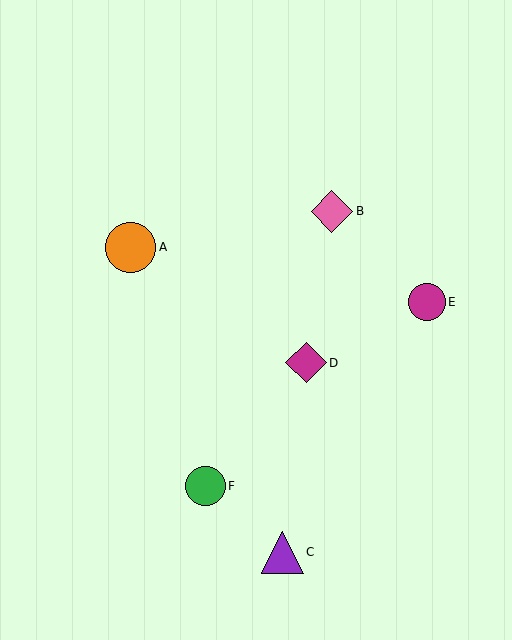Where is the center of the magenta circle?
The center of the magenta circle is at (427, 302).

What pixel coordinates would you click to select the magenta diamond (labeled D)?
Click at (306, 363) to select the magenta diamond D.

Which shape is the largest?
The orange circle (labeled A) is the largest.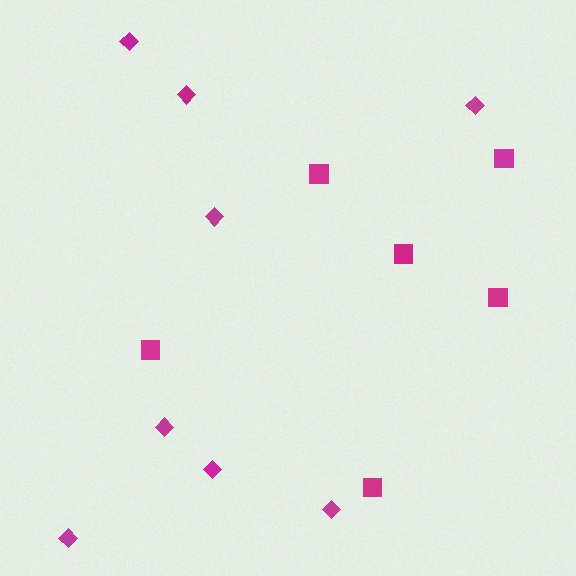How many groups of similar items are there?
There are 2 groups: one group of squares (6) and one group of diamonds (8).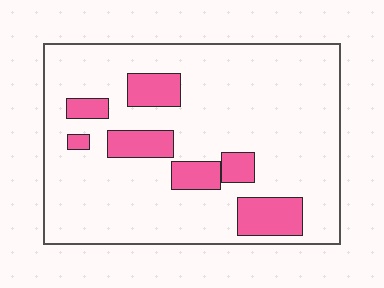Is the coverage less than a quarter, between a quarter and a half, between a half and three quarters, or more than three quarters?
Less than a quarter.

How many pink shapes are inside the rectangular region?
7.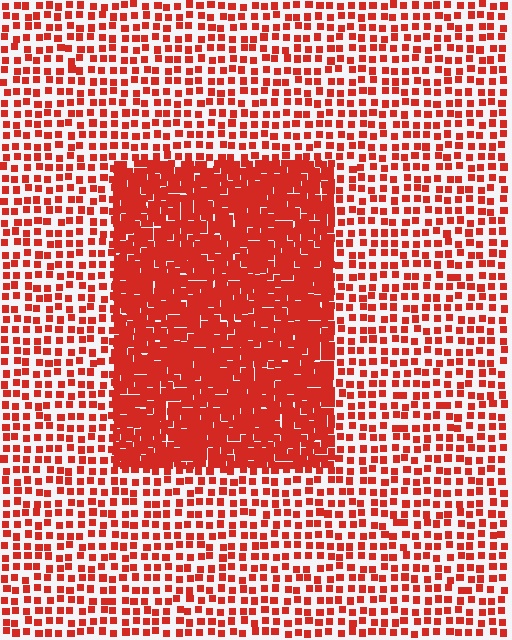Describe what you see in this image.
The image contains small red elements arranged at two different densities. A rectangle-shaped region is visible where the elements are more densely packed than the surrounding area.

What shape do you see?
I see a rectangle.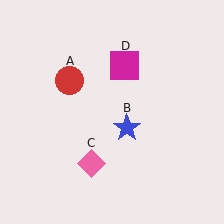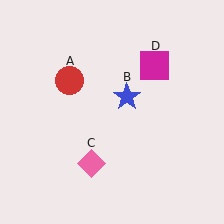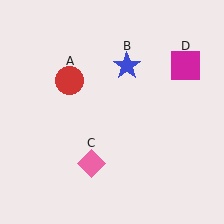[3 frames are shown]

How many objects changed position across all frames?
2 objects changed position: blue star (object B), magenta square (object D).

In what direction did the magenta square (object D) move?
The magenta square (object D) moved right.